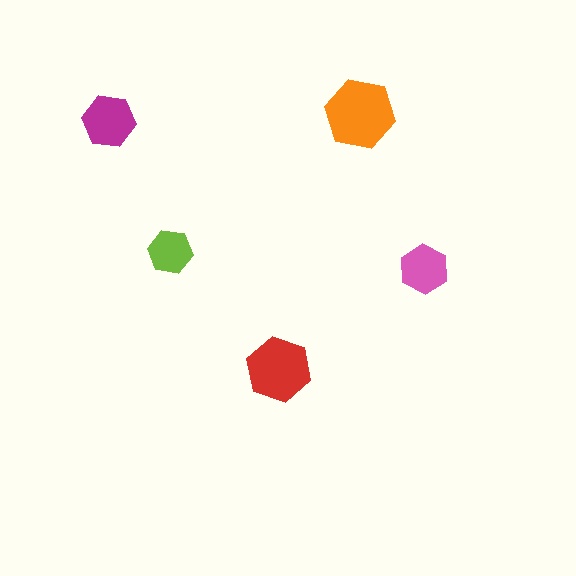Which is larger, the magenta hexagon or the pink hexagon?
The magenta one.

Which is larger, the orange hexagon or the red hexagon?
The orange one.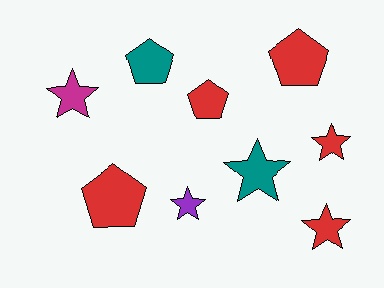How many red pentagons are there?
There are 3 red pentagons.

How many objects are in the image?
There are 9 objects.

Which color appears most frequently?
Red, with 5 objects.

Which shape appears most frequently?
Star, with 5 objects.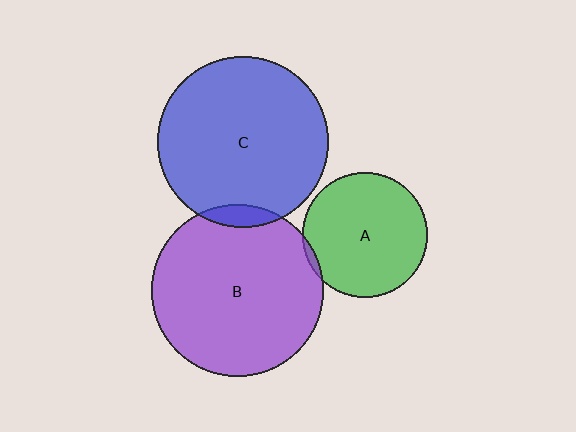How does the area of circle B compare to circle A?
Approximately 1.9 times.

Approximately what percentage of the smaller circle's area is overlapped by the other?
Approximately 5%.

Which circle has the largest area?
Circle B (purple).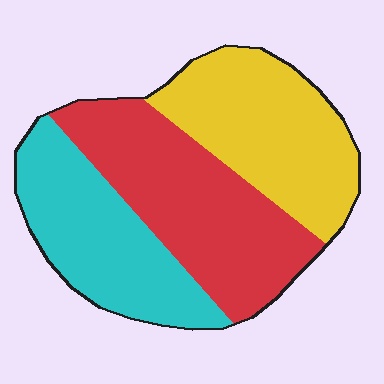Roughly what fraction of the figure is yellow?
Yellow takes up about one third (1/3) of the figure.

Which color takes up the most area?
Red, at roughly 40%.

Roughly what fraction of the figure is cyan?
Cyan takes up about one third (1/3) of the figure.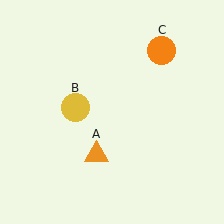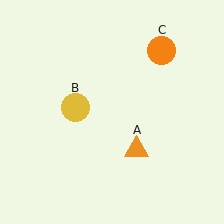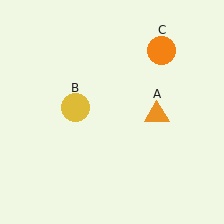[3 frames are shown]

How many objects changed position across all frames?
1 object changed position: orange triangle (object A).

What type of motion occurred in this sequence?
The orange triangle (object A) rotated counterclockwise around the center of the scene.